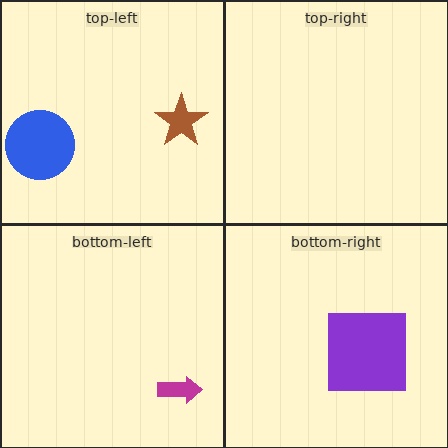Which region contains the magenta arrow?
The bottom-left region.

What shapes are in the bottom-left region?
The magenta arrow.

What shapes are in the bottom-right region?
The purple square.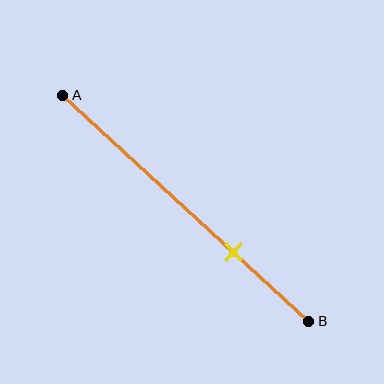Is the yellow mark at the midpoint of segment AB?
No, the mark is at about 70% from A, not at the 50% midpoint.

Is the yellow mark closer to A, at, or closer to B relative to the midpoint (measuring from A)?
The yellow mark is closer to point B than the midpoint of segment AB.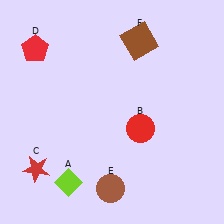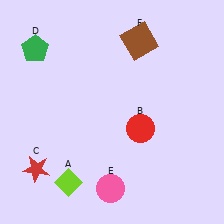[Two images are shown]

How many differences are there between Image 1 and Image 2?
There are 2 differences between the two images.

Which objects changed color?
D changed from red to green. E changed from brown to pink.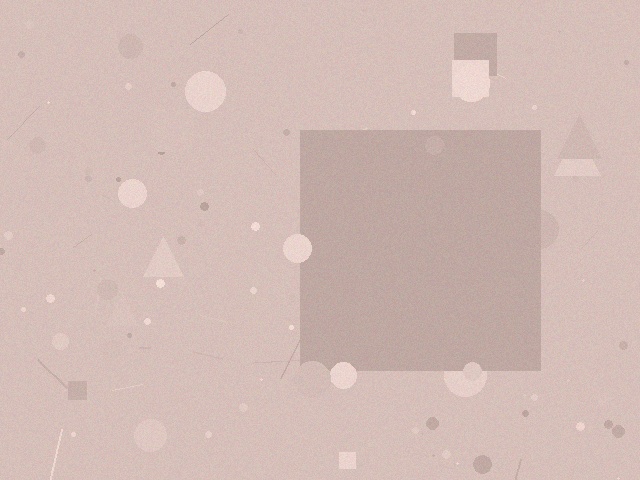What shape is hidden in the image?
A square is hidden in the image.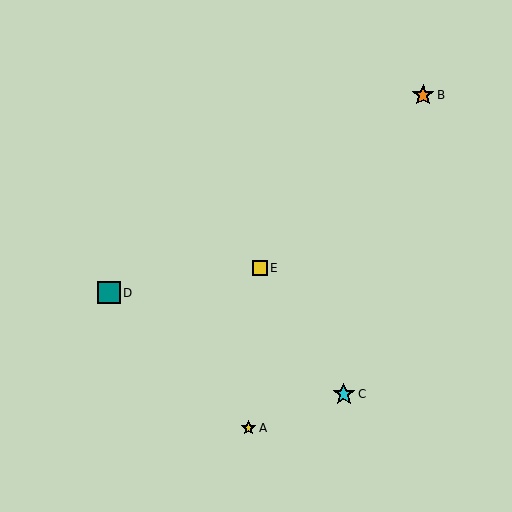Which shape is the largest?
The teal square (labeled D) is the largest.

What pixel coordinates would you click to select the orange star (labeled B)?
Click at (423, 95) to select the orange star B.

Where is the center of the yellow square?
The center of the yellow square is at (260, 268).